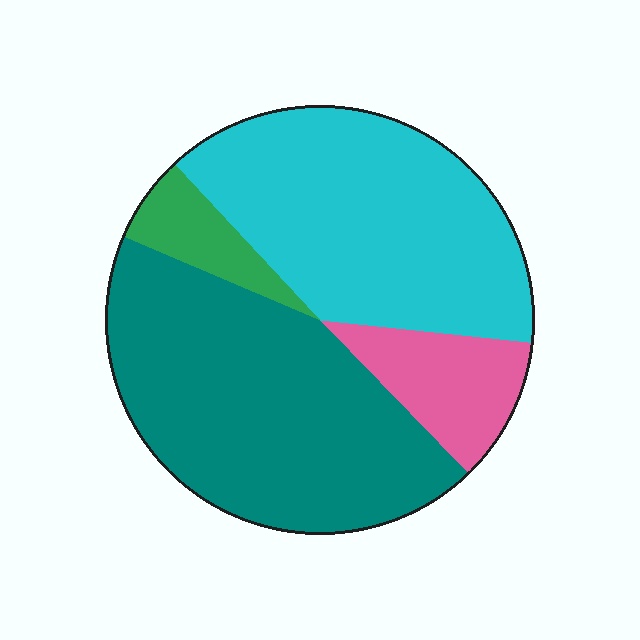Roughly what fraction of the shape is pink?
Pink takes up less than a quarter of the shape.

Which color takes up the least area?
Green, at roughly 5%.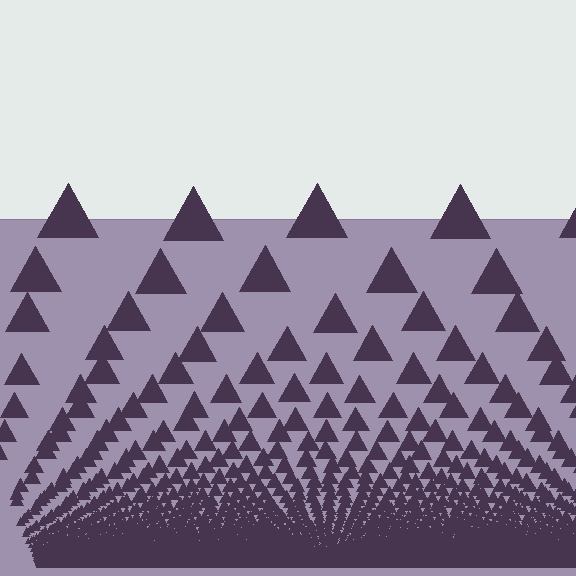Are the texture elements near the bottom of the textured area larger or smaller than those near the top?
Smaller. The gradient is inverted — elements near the bottom are smaller and denser.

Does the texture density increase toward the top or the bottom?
Density increases toward the bottom.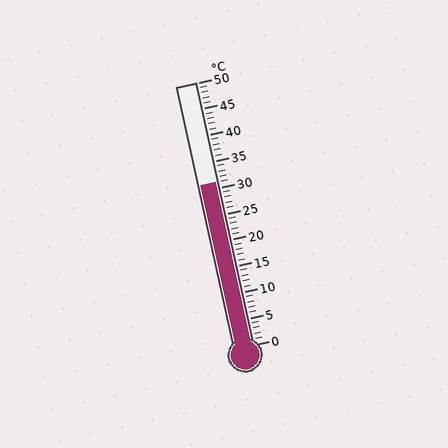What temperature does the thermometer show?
The thermometer shows approximately 31°C.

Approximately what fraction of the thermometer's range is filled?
The thermometer is filled to approximately 60% of its range.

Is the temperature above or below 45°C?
The temperature is below 45°C.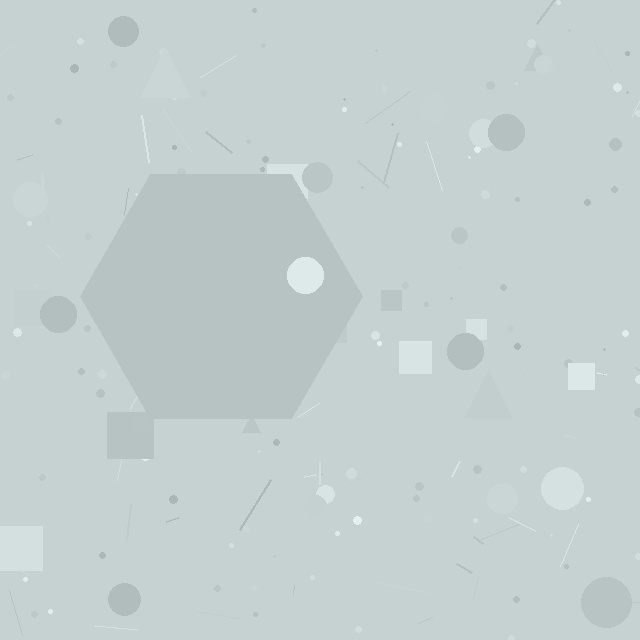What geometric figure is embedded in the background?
A hexagon is embedded in the background.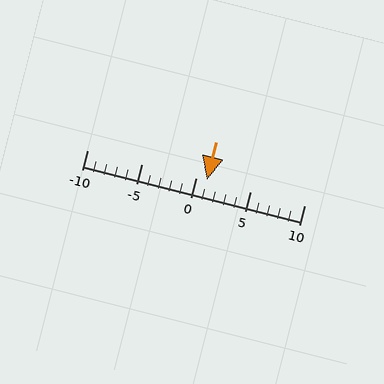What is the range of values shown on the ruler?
The ruler shows values from -10 to 10.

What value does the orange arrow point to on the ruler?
The orange arrow points to approximately 1.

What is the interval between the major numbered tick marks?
The major tick marks are spaced 5 units apart.